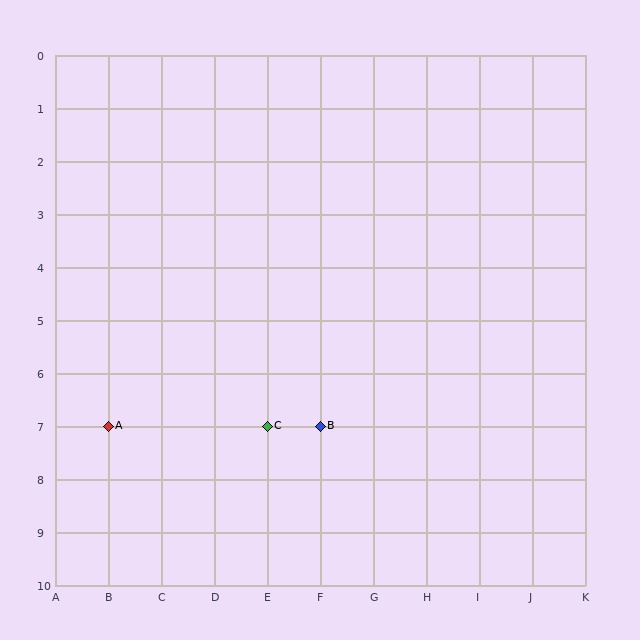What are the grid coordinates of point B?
Point B is at grid coordinates (F, 7).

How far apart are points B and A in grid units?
Points B and A are 4 columns apart.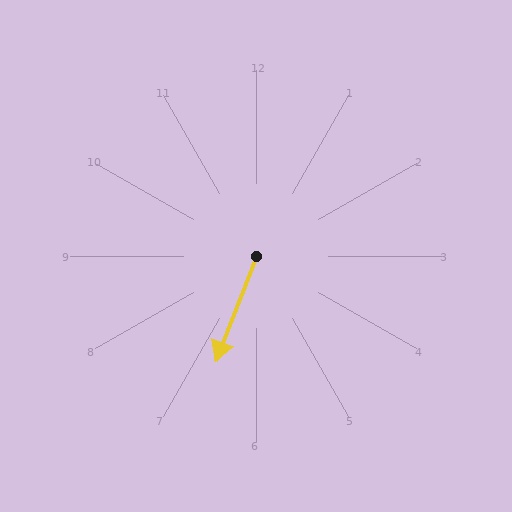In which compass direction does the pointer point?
South.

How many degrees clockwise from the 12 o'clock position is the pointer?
Approximately 201 degrees.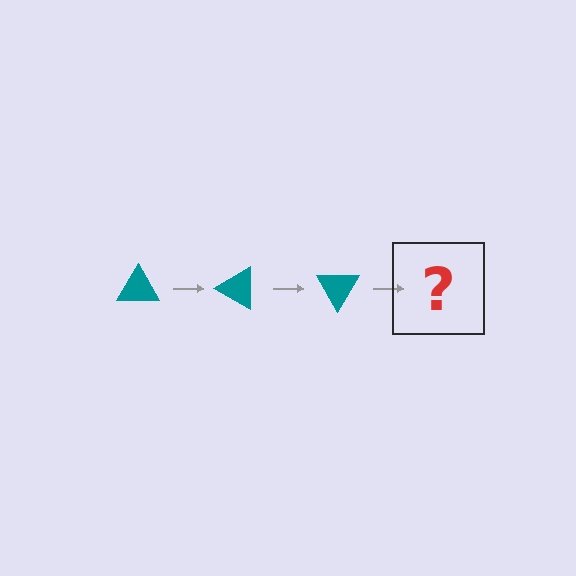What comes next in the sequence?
The next element should be a teal triangle rotated 90 degrees.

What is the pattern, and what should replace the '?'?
The pattern is that the triangle rotates 30 degrees each step. The '?' should be a teal triangle rotated 90 degrees.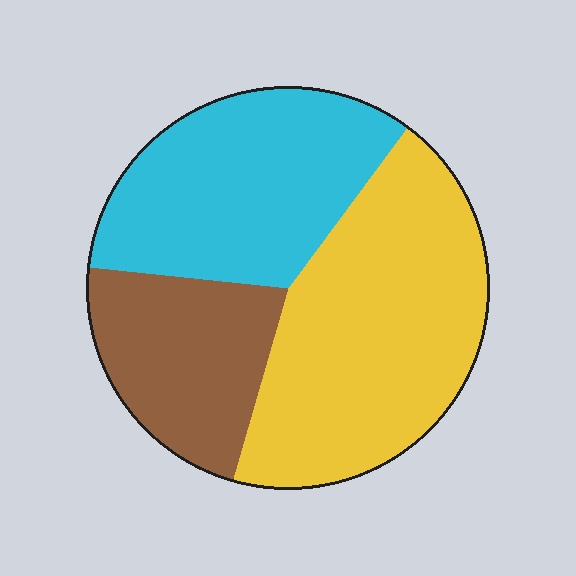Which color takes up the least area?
Brown, at roughly 20%.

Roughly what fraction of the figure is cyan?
Cyan takes up about one third (1/3) of the figure.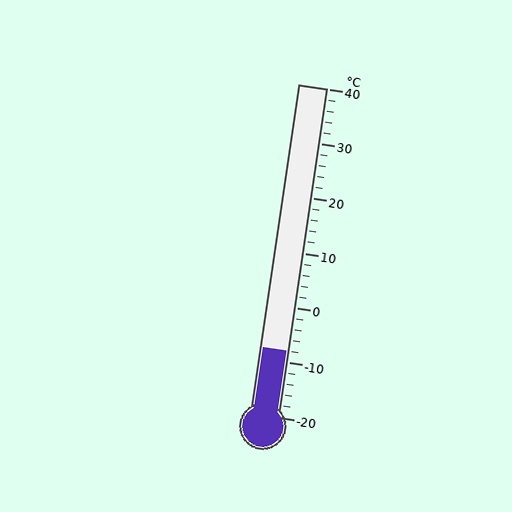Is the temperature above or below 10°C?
The temperature is below 10°C.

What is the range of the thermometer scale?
The thermometer scale ranges from -20°C to 40°C.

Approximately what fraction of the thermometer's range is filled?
The thermometer is filled to approximately 20% of its range.